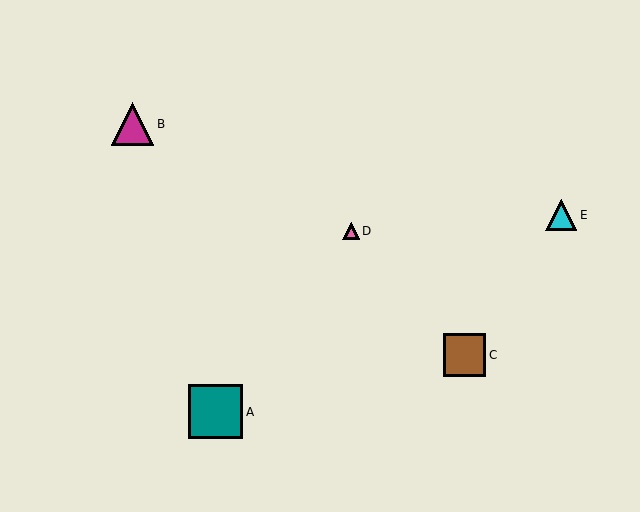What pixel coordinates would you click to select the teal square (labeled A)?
Click at (216, 412) to select the teal square A.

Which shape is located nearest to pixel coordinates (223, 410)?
The teal square (labeled A) at (216, 412) is nearest to that location.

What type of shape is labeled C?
Shape C is a brown square.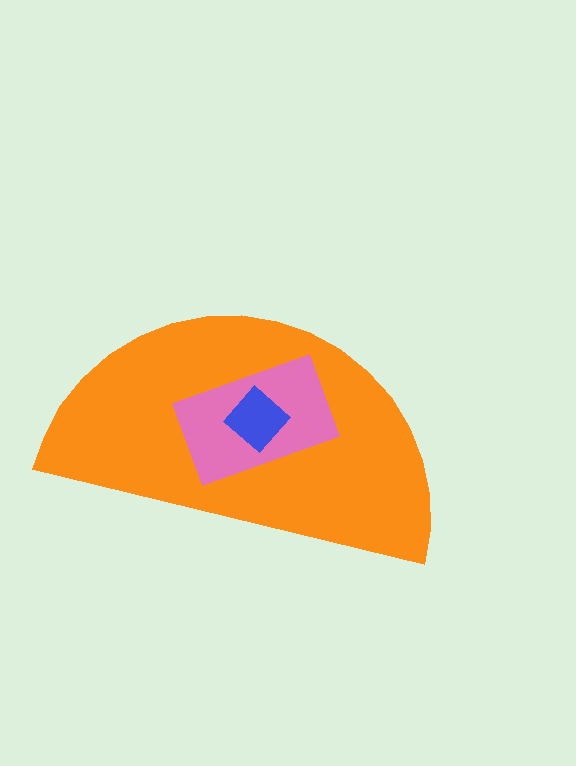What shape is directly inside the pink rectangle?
The blue diamond.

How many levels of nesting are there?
3.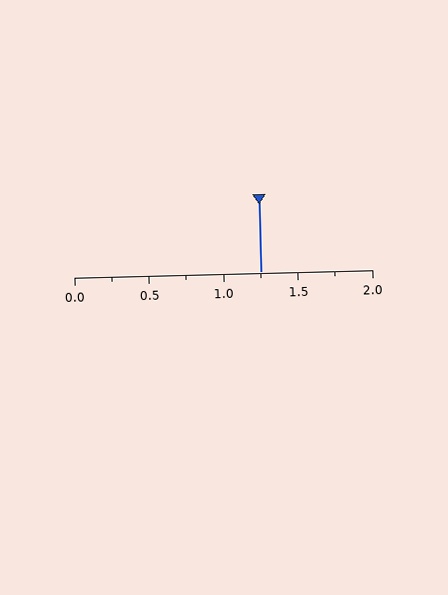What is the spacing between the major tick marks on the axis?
The major ticks are spaced 0.5 apart.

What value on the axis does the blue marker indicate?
The marker indicates approximately 1.25.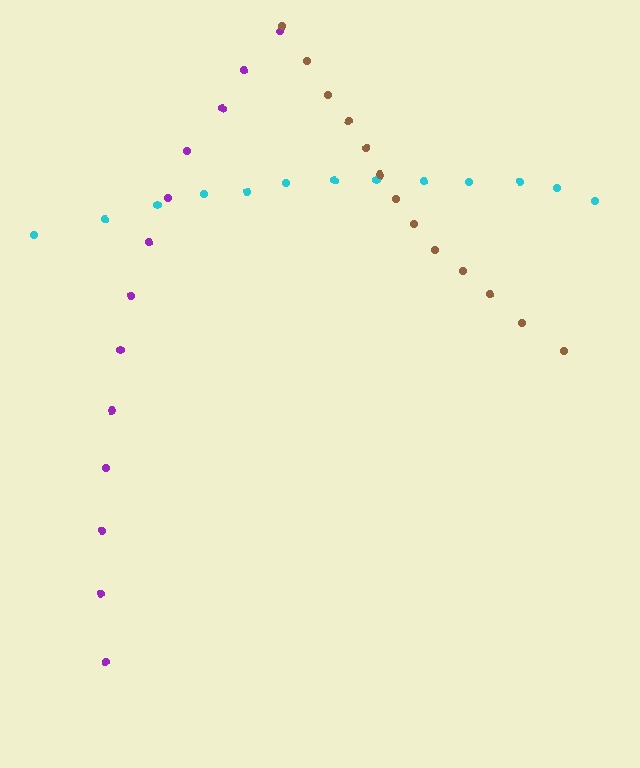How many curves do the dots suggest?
There are 3 distinct paths.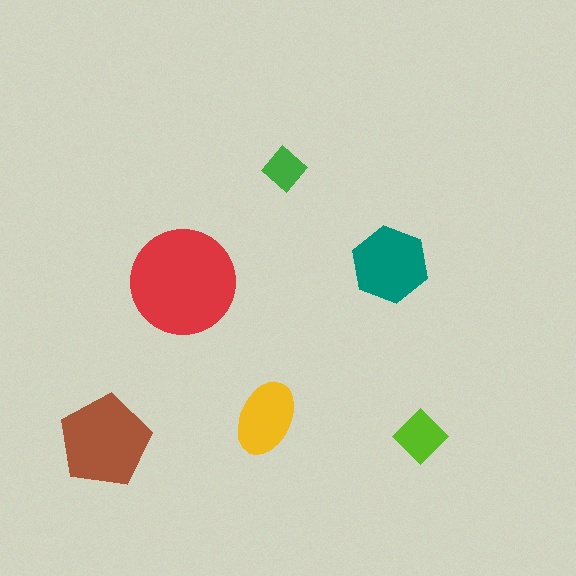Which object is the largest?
The red circle.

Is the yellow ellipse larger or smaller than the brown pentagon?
Smaller.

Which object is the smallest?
The green diamond.